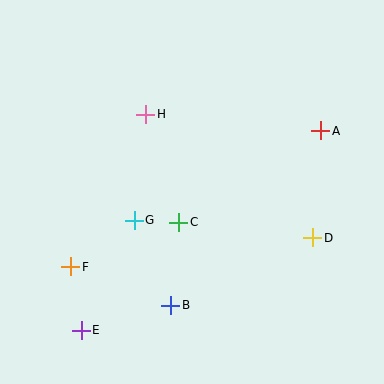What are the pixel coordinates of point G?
Point G is at (134, 220).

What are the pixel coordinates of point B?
Point B is at (171, 305).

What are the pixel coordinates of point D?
Point D is at (313, 238).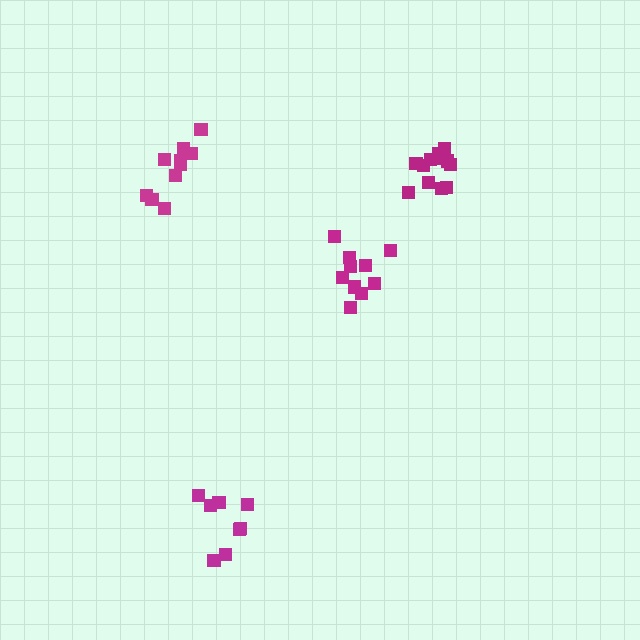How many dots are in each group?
Group 1: 8 dots, Group 2: 13 dots, Group 3: 10 dots, Group 4: 10 dots (41 total).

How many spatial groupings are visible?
There are 4 spatial groupings.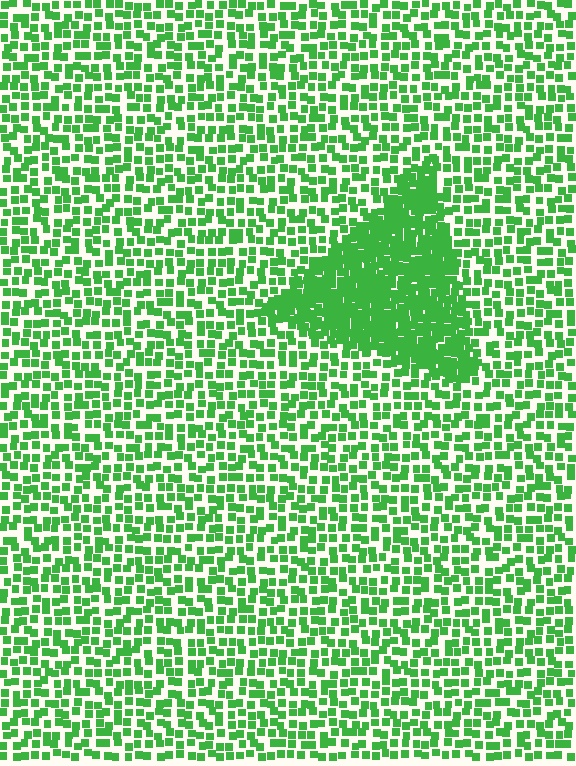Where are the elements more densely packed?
The elements are more densely packed inside the triangle boundary.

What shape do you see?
I see a triangle.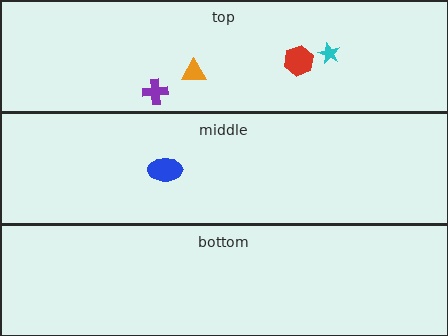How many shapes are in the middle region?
1.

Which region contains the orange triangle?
The top region.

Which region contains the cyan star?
The top region.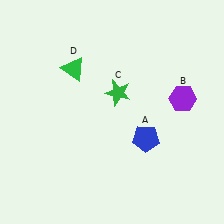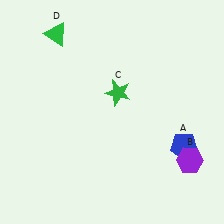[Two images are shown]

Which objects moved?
The objects that moved are: the blue pentagon (A), the purple hexagon (B), the green triangle (D).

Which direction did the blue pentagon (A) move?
The blue pentagon (A) moved right.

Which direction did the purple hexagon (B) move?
The purple hexagon (B) moved down.